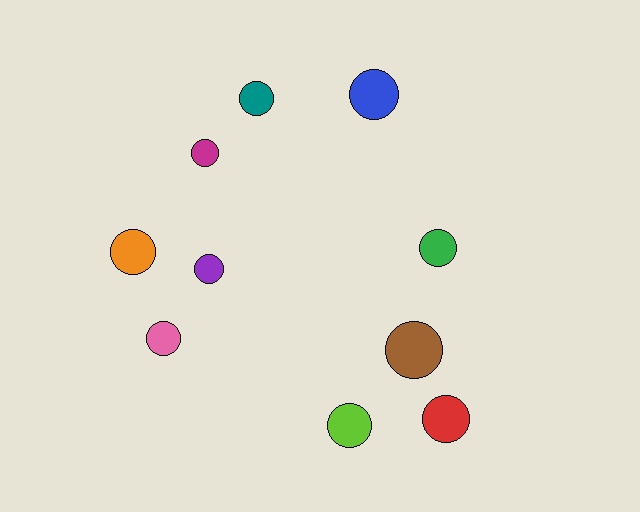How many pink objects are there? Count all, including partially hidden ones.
There is 1 pink object.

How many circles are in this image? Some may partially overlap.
There are 10 circles.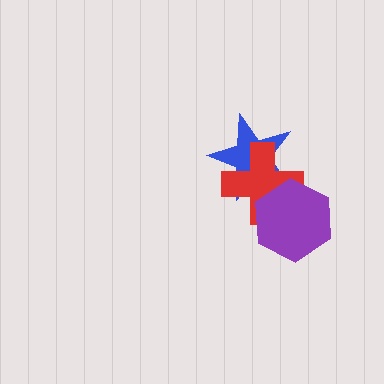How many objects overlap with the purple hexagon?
2 objects overlap with the purple hexagon.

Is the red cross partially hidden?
Yes, it is partially covered by another shape.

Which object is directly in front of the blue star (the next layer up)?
The red cross is directly in front of the blue star.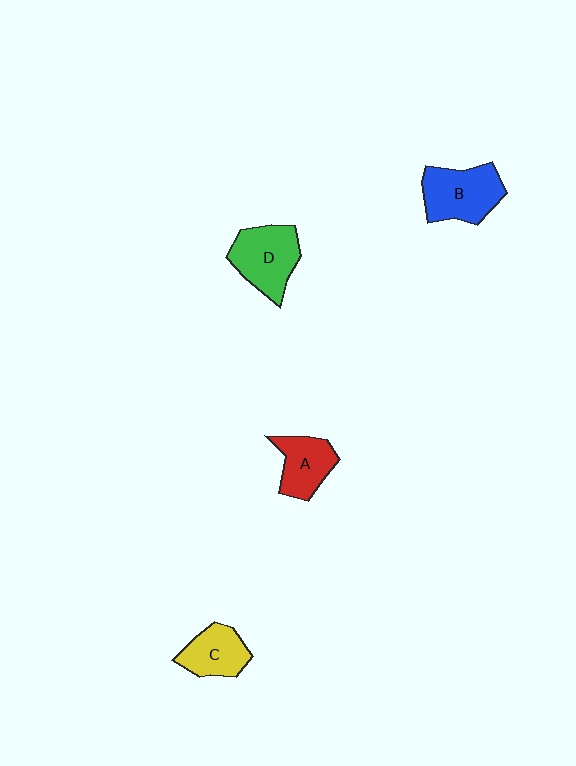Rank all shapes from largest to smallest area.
From largest to smallest: B (blue), D (green), A (red), C (yellow).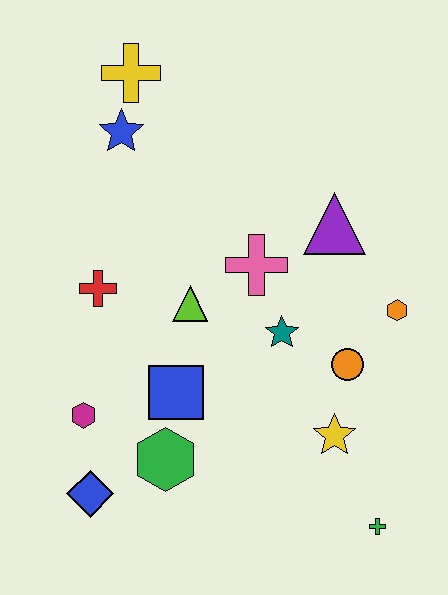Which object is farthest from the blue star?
The green cross is farthest from the blue star.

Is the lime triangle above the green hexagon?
Yes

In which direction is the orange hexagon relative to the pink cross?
The orange hexagon is to the right of the pink cross.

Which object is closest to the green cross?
The yellow star is closest to the green cross.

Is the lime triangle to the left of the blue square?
No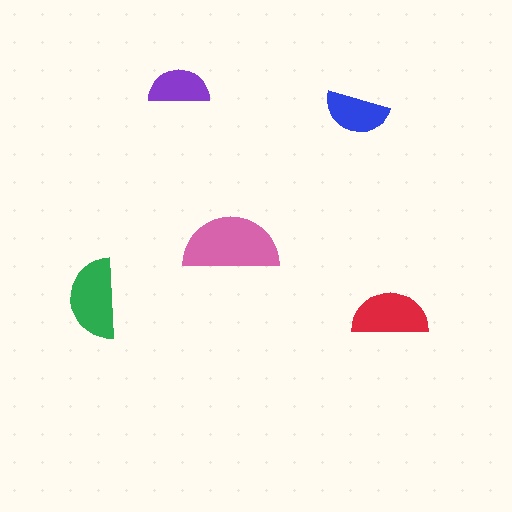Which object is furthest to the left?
The green semicircle is leftmost.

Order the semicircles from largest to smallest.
the pink one, the green one, the red one, the blue one, the purple one.